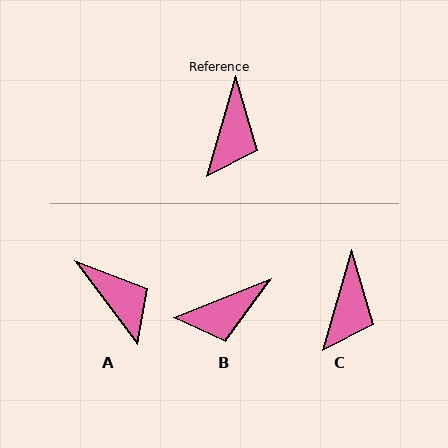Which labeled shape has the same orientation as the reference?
C.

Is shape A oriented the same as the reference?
No, it is off by about 53 degrees.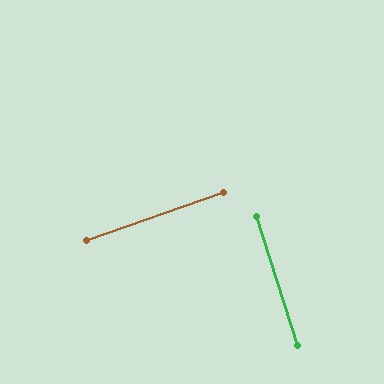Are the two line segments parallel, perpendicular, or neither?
Perpendicular — they meet at approximately 88°.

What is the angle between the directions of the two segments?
Approximately 88 degrees.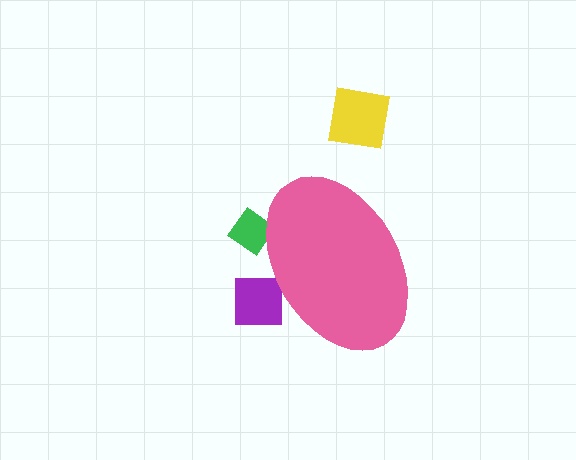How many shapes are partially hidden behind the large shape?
2 shapes are partially hidden.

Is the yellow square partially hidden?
No, the yellow square is fully visible.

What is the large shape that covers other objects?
A pink ellipse.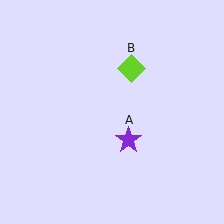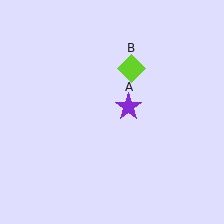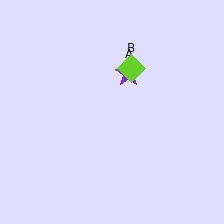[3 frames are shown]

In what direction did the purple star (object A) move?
The purple star (object A) moved up.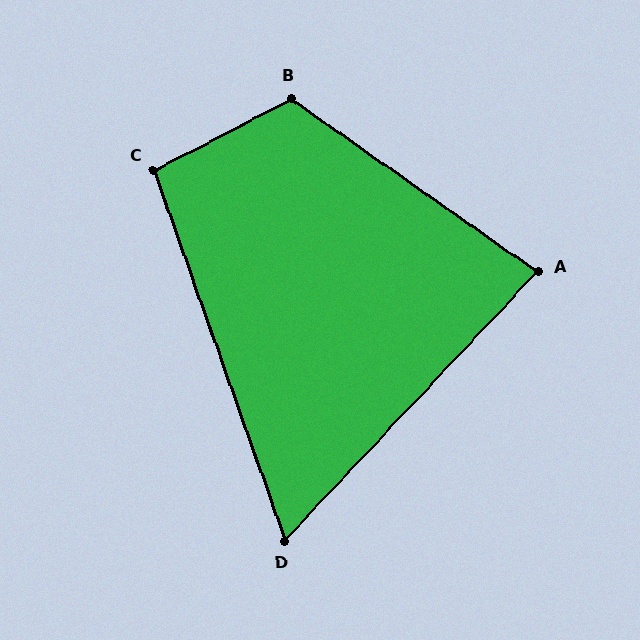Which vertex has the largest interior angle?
B, at approximately 117 degrees.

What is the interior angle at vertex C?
Approximately 98 degrees (obtuse).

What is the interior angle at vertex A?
Approximately 82 degrees (acute).